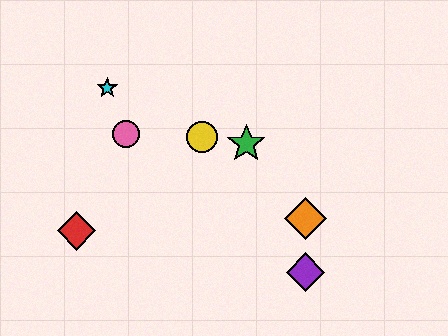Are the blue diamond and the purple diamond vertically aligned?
Yes, both are at x≈305.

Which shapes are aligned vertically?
The blue diamond, the purple diamond, the orange diamond are aligned vertically.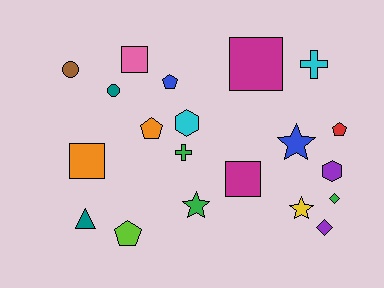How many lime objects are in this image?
There is 1 lime object.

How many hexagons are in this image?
There are 2 hexagons.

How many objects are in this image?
There are 20 objects.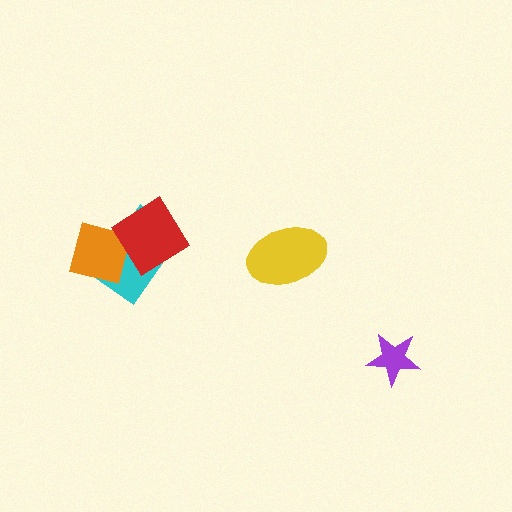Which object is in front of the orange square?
The red diamond is in front of the orange square.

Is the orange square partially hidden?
Yes, it is partially covered by another shape.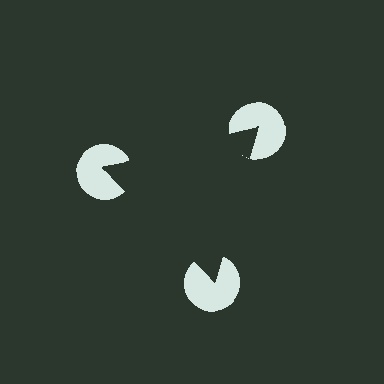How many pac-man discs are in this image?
There are 3 — one at each vertex of the illusory triangle.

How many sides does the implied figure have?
3 sides.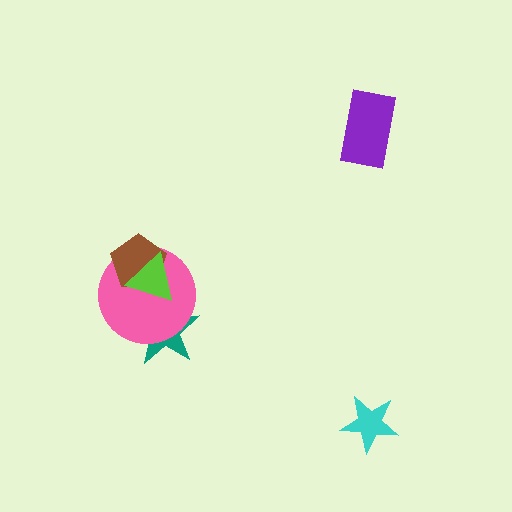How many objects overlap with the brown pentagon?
2 objects overlap with the brown pentagon.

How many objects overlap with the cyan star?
0 objects overlap with the cyan star.